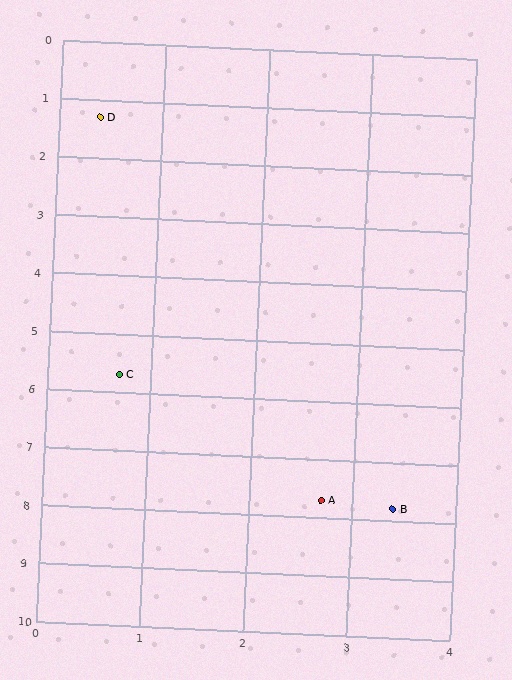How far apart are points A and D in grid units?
Points A and D are about 6.8 grid units apart.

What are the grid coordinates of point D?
Point D is at approximately (0.4, 1.3).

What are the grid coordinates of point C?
Point C is at approximately (0.7, 5.7).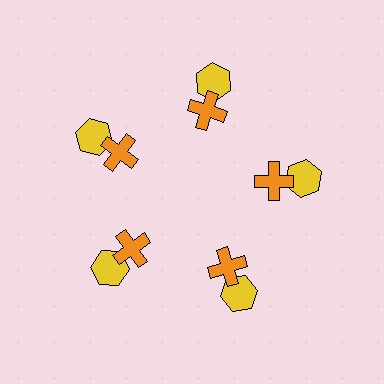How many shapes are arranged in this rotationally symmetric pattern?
There are 10 shapes, arranged in 5 groups of 2.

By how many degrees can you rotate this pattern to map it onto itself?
The pattern maps onto itself every 72 degrees of rotation.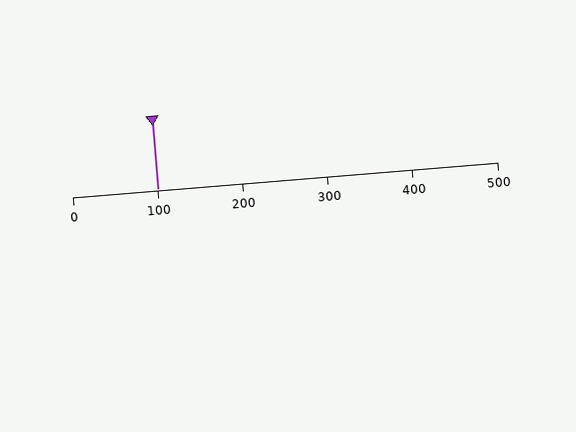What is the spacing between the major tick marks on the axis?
The major ticks are spaced 100 apart.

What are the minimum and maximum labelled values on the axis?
The axis runs from 0 to 500.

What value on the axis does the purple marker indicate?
The marker indicates approximately 100.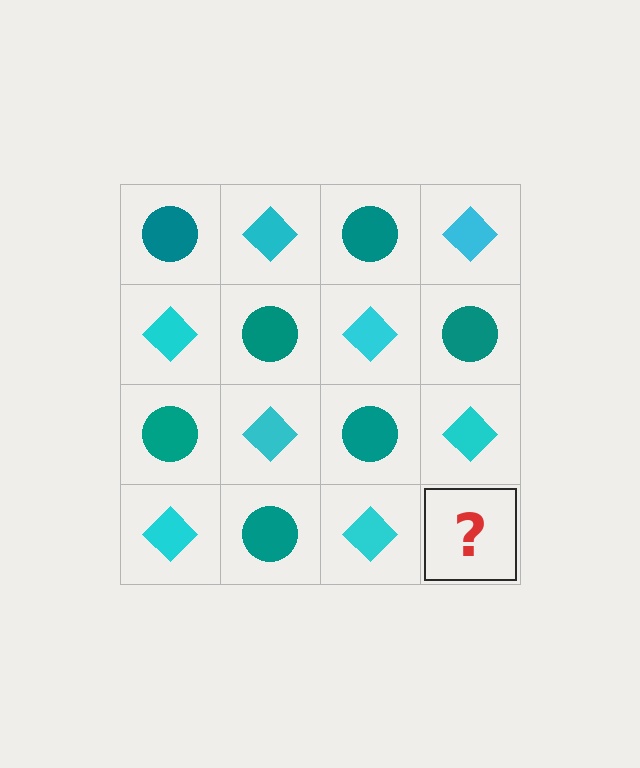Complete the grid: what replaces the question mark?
The question mark should be replaced with a teal circle.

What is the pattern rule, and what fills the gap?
The rule is that it alternates teal circle and cyan diamond in a checkerboard pattern. The gap should be filled with a teal circle.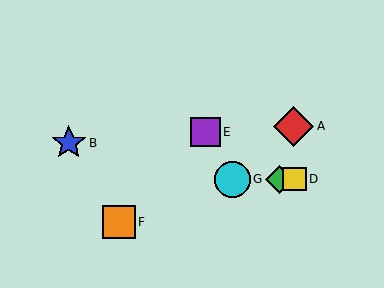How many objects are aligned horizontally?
3 objects (C, D, G) are aligned horizontally.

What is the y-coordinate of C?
Object C is at y≈179.